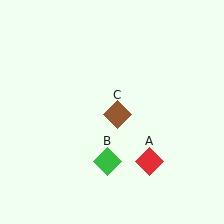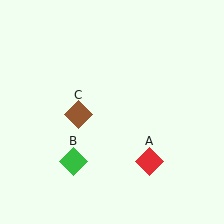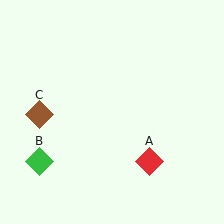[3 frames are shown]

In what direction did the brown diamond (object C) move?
The brown diamond (object C) moved left.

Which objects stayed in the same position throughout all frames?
Red diamond (object A) remained stationary.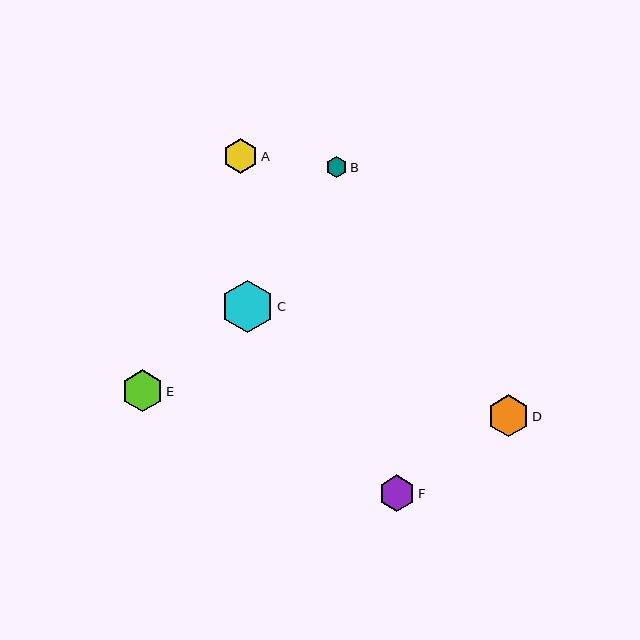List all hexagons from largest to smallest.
From largest to smallest: C, E, D, F, A, B.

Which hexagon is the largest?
Hexagon C is the largest with a size of approximately 52 pixels.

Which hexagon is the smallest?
Hexagon B is the smallest with a size of approximately 21 pixels.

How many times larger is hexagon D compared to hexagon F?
Hexagon D is approximately 1.2 times the size of hexagon F.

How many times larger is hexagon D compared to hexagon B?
Hexagon D is approximately 1.9 times the size of hexagon B.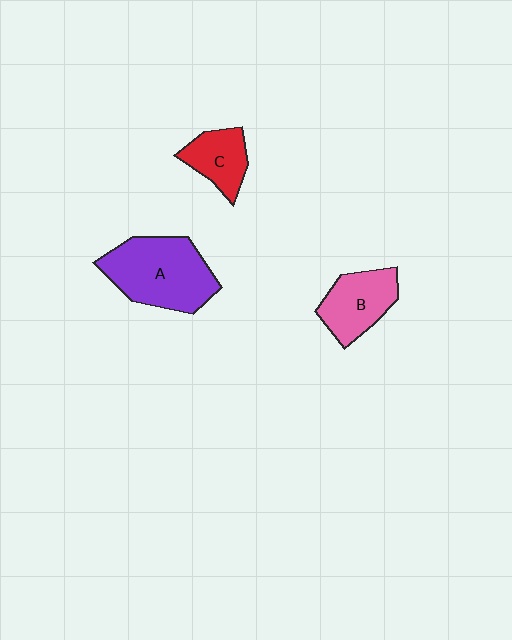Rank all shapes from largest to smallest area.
From largest to smallest: A (purple), B (pink), C (red).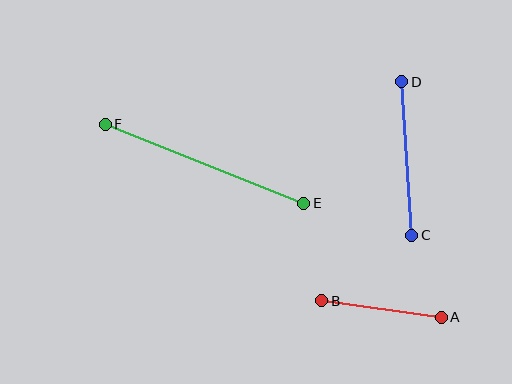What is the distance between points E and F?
The distance is approximately 214 pixels.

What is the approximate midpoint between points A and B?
The midpoint is at approximately (382, 309) pixels.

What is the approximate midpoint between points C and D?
The midpoint is at approximately (407, 159) pixels.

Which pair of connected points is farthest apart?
Points E and F are farthest apart.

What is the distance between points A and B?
The distance is approximately 121 pixels.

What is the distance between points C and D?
The distance is approximately 154 pixels.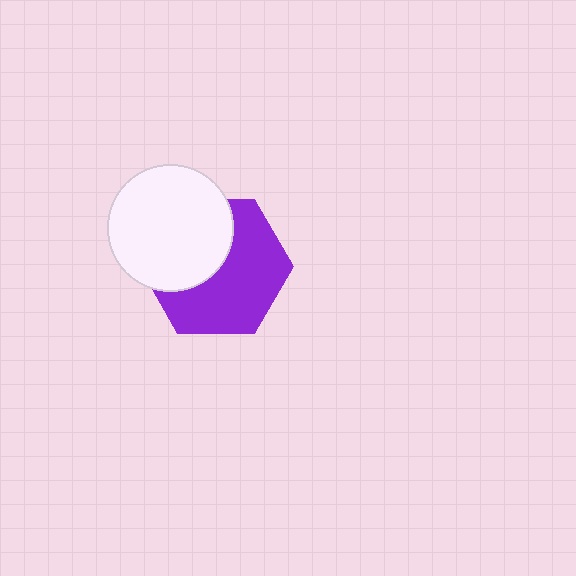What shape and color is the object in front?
The object in front is a white circle.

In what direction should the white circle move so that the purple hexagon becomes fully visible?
The white circle should move toward the upper-left. That is the shortest direction to clear the overlap and leave the purple hexagon fully visible.